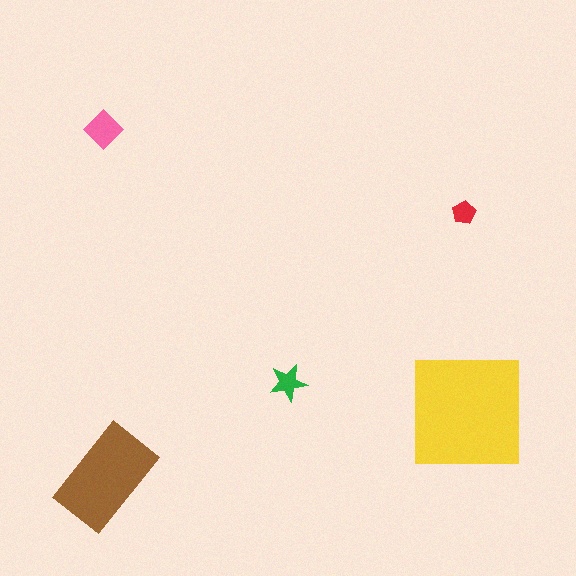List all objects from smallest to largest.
The red pentagon, the green star, the pink diamond, the brown rectangle, the yellow square.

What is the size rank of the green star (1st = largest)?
4th.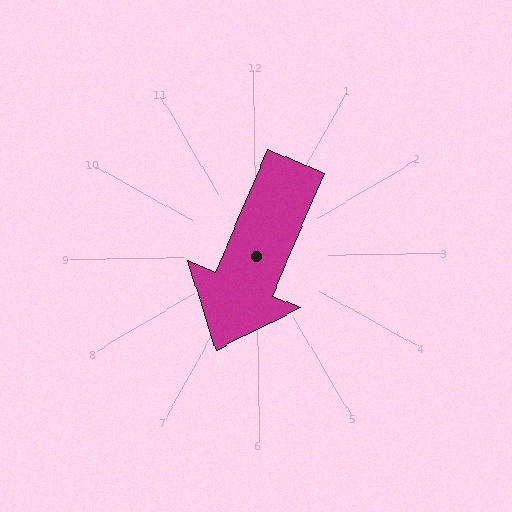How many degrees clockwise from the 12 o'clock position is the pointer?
Approximately 204 degrees.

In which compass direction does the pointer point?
Southwest.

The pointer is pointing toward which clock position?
Roughly 7 o'clock.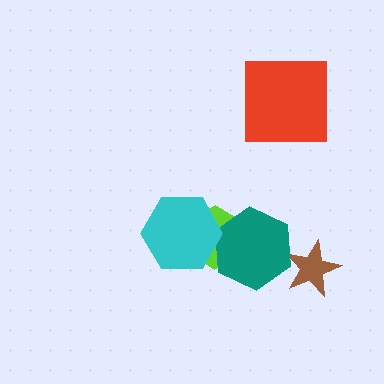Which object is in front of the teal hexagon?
The cyan hexagon is in front of the teal hexagon.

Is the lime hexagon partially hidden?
Yes, it is partially covered by another shape.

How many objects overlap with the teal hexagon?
3 objects overlap with the teal hexagon.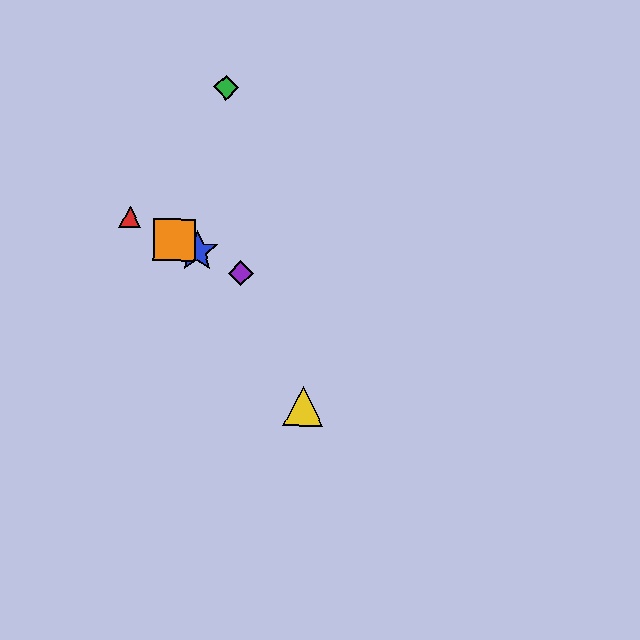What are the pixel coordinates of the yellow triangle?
The yellow triangle is at (303, 406).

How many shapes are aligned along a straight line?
4 shapes (the red triangle, the blue star, the purple diamond, the orange square) are aligned along a straight line.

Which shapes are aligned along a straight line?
The red triangle, the blue star, the purple diamond, the orange square are aligned along a straight line.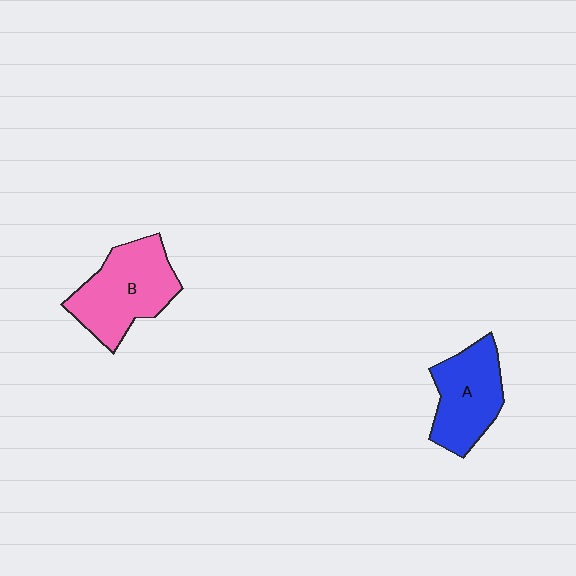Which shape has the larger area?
Shape B (pink).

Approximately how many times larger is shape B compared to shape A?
Approximately 1.2 times.